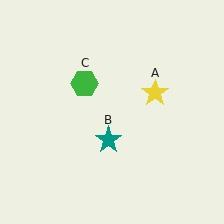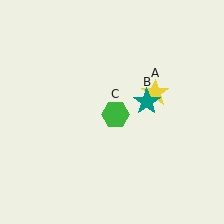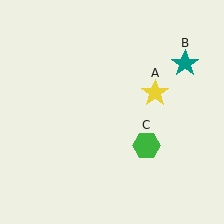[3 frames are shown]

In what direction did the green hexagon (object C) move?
The green hexagon (object C) moved down and to the right.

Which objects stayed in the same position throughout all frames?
Yellow star (object A) remained stationary.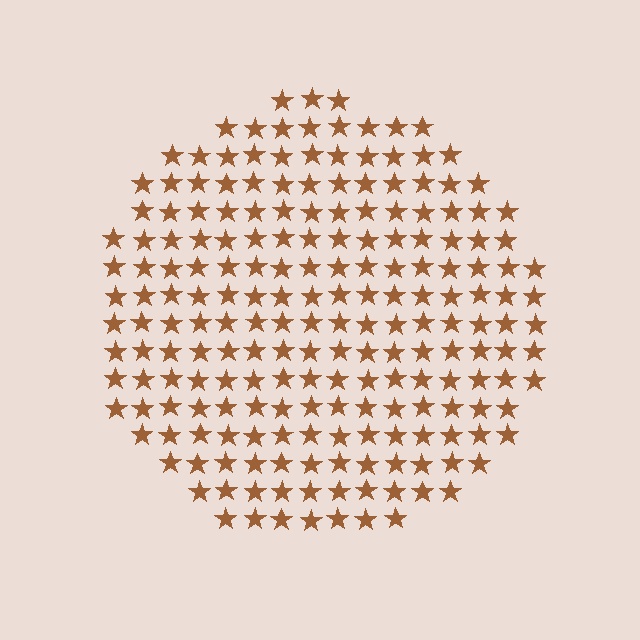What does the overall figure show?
The overall figure shows a circle.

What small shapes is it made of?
It is made of small stars.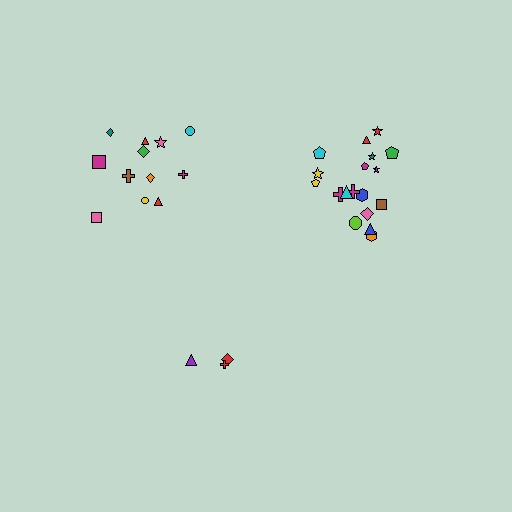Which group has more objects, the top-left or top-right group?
The top-right group.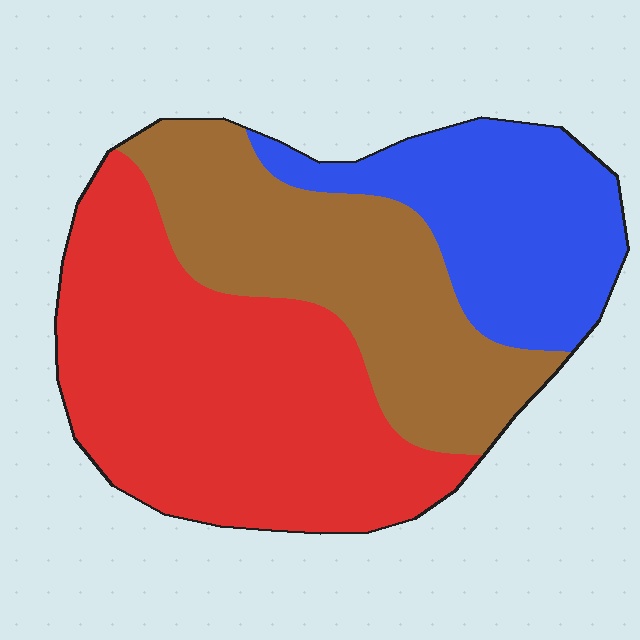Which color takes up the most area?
Red, at roughly 45%.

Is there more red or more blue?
Red.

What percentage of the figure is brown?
Brown covers 31% of the figure.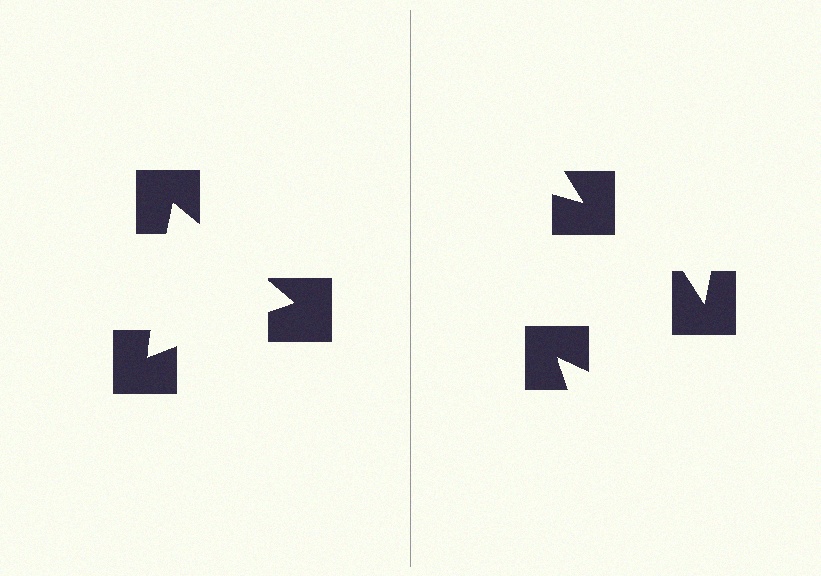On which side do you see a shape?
An illusory triangle appears on the left side. On the right side the wedge cuts are rotated, so no coherent shape forms.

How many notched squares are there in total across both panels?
6 — 3 on each side.